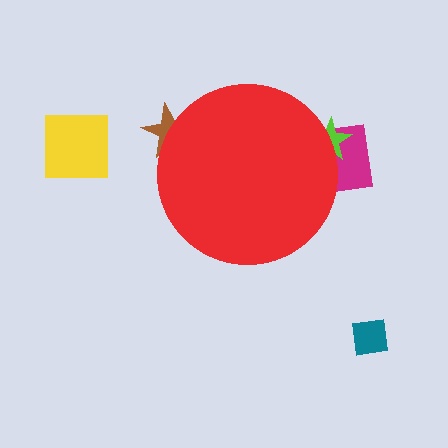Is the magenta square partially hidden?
Yes, the magenta square is partially hidden behind the red circle.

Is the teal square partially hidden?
No, the teal square is fully visible.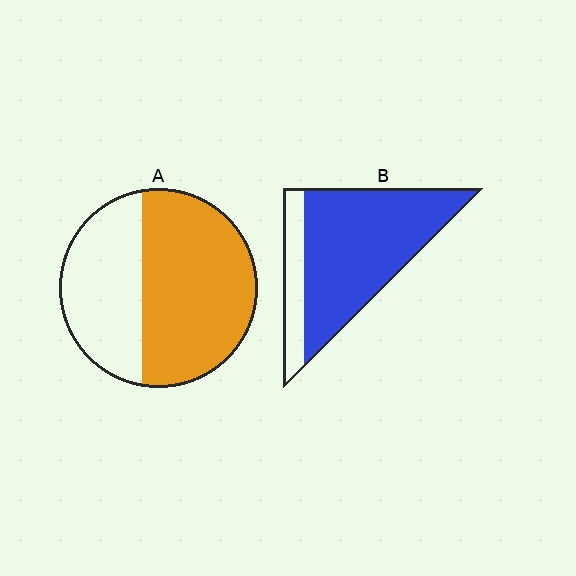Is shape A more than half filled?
Yes.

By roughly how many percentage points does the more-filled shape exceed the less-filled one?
By roughly 20 percentage points (B over A).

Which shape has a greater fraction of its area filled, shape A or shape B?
Shape B.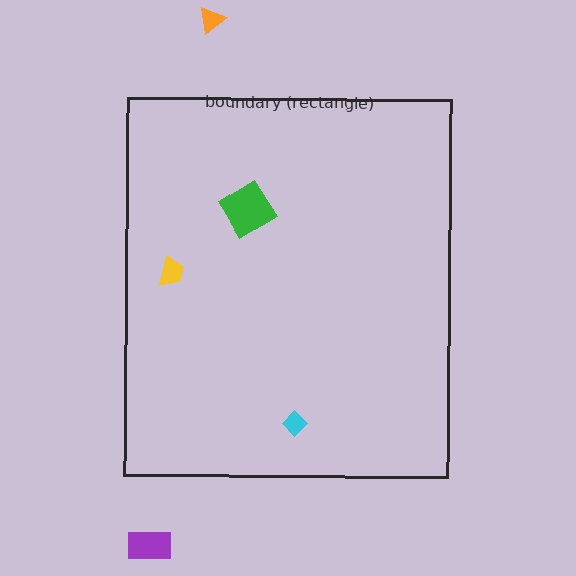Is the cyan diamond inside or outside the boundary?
Inside.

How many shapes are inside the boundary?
3 inside, 2 outside.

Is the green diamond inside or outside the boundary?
Inside.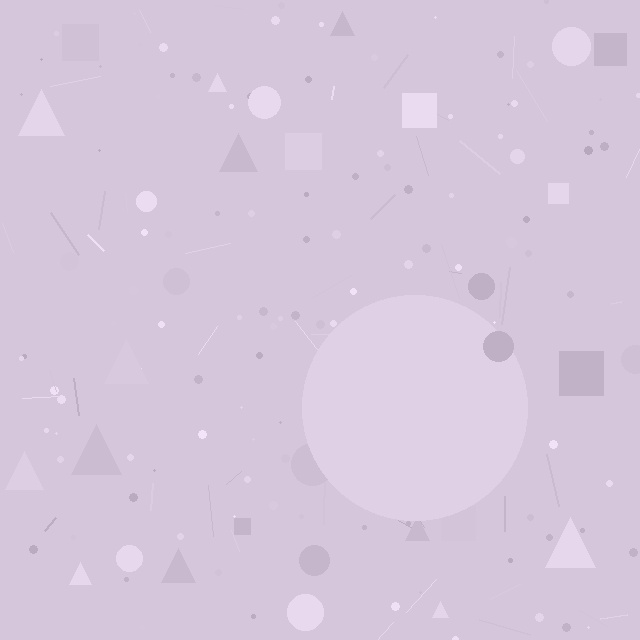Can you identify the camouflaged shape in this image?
The camouflaged shape is a circle.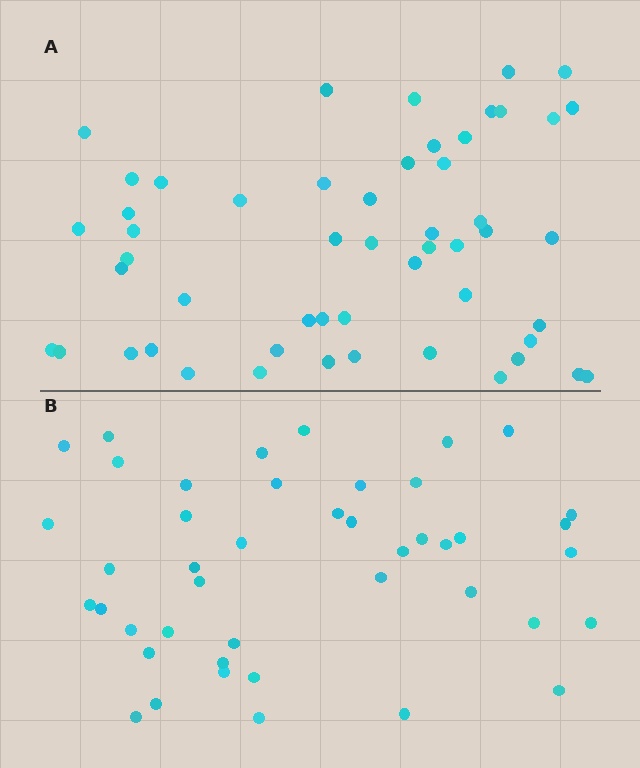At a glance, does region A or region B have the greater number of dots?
Region A (the top region) has more dots.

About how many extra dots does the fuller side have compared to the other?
Region A has roughly 8 or so more dots than region B.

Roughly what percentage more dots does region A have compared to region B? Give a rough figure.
About 20% more.